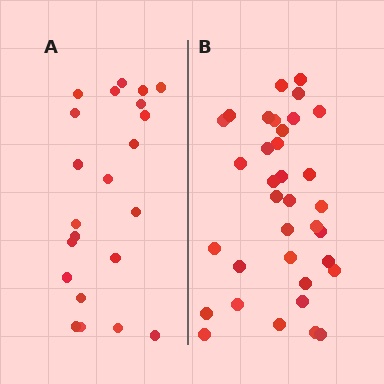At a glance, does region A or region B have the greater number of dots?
Region B (the right region) has more dots.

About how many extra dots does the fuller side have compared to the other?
Region B has approximately 15 more dots than region A.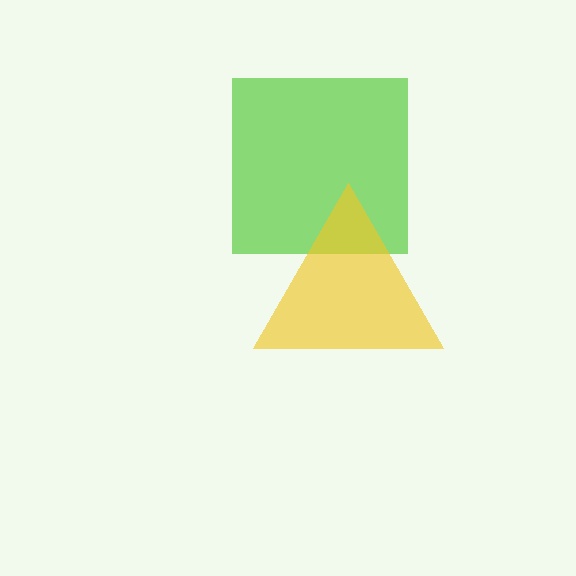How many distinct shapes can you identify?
There are 2 distinct shapes: a lime square, a yellow triangle.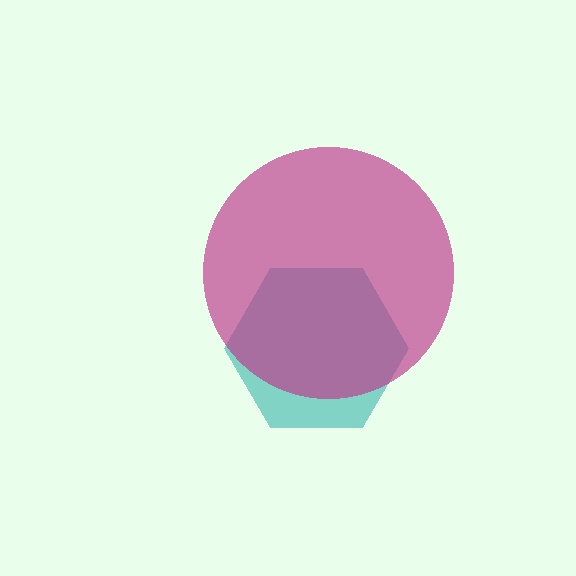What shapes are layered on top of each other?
The layered shapes are: a teal hexagon, a magenta circle.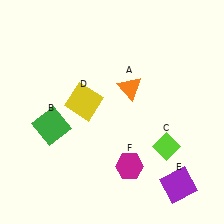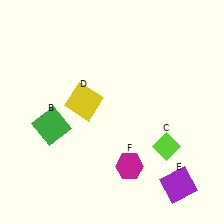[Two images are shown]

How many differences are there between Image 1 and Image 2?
There is 1 difference between the two images.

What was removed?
The orange triangle (A) was removed in Image 2.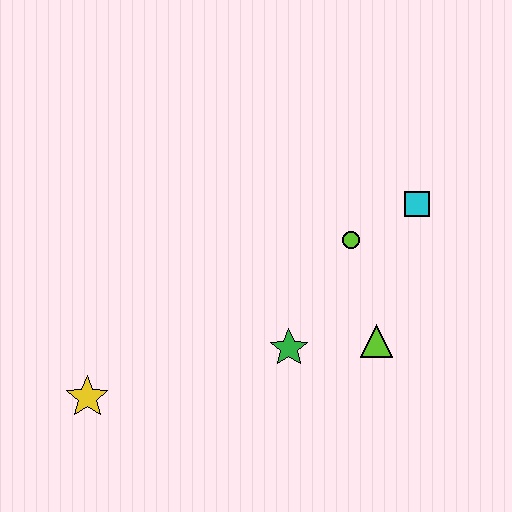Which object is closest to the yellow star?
The green star is closest to the yellow star.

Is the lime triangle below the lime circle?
Yes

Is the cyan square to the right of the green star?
Yes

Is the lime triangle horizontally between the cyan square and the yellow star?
Yes